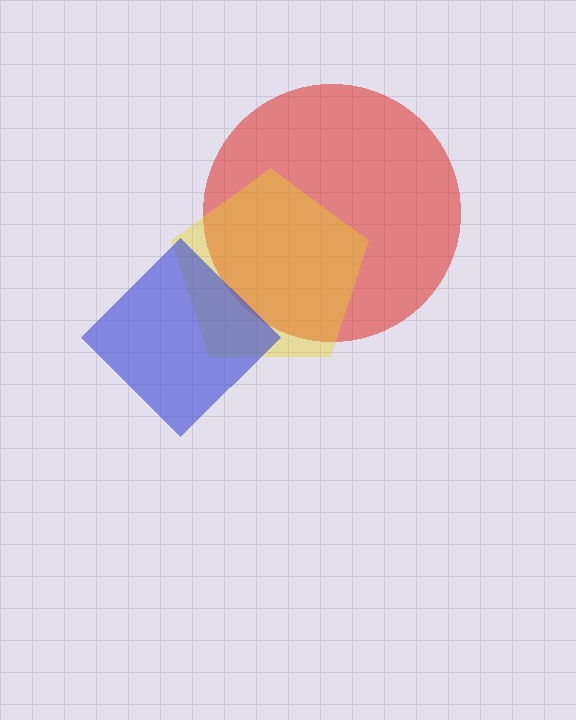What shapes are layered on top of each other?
The layered shapes are: a red circle, a yellow pentagon, a blue diamond.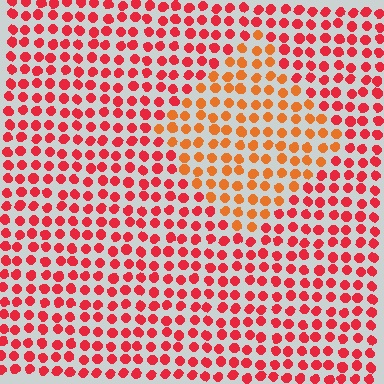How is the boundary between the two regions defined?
The boundary is defined purely by a slight shift in hue (about 32 degrees). Spacing, size, and orientation are identical on both sides.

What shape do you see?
I see a diamond.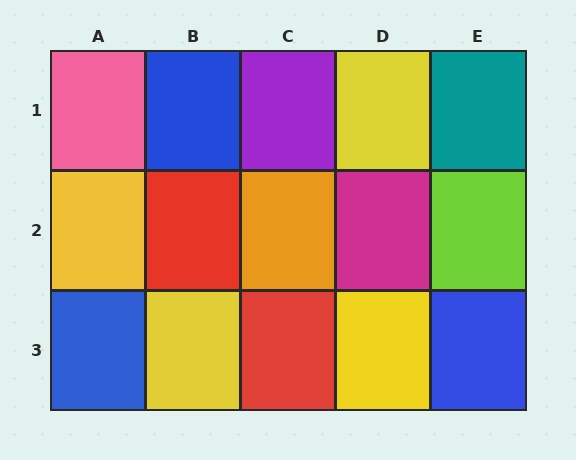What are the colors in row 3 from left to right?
Blue, yellow, red, yellow, blue.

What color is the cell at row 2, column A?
Yellow.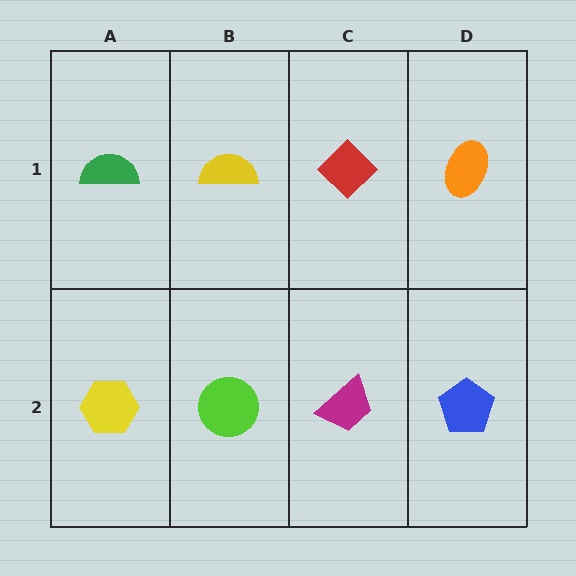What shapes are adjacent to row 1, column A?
A yellow hexagon (row 2, column A), a yellow semicircle (row 1, column B).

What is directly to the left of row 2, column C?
A lime circle.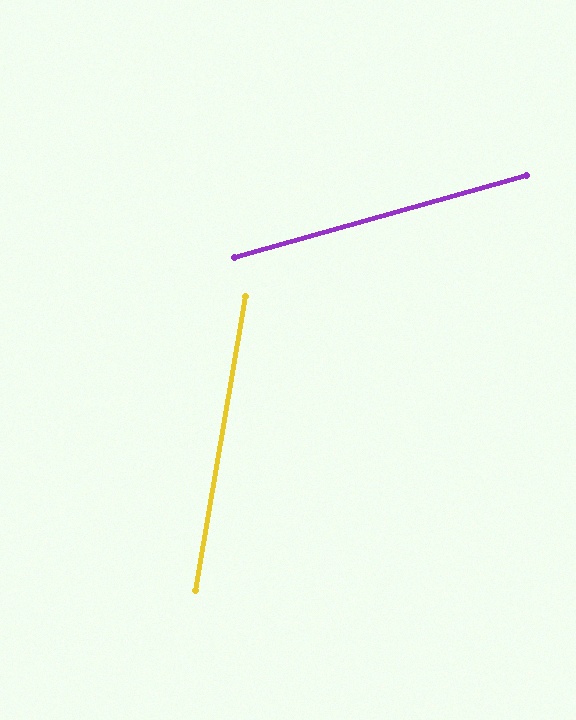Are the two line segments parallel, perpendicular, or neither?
Neither parallel nor perpendicular — they differ by about 65°.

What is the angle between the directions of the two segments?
Approximately 65 degrees.